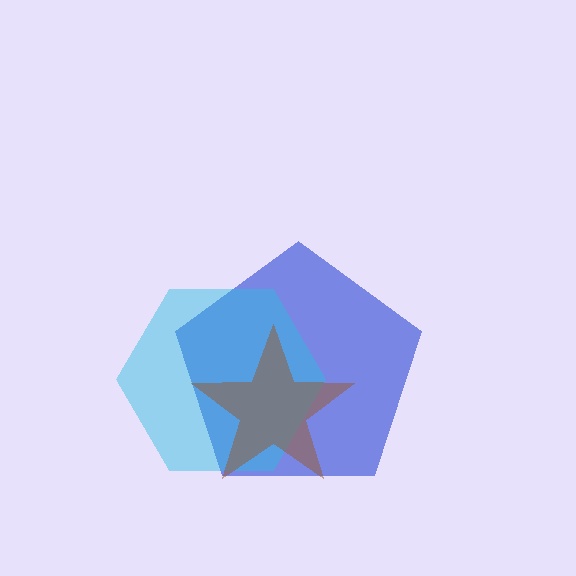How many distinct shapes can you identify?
There are 3 distinct shapes: a blue pentagon, a cyan hexagon, a brown star.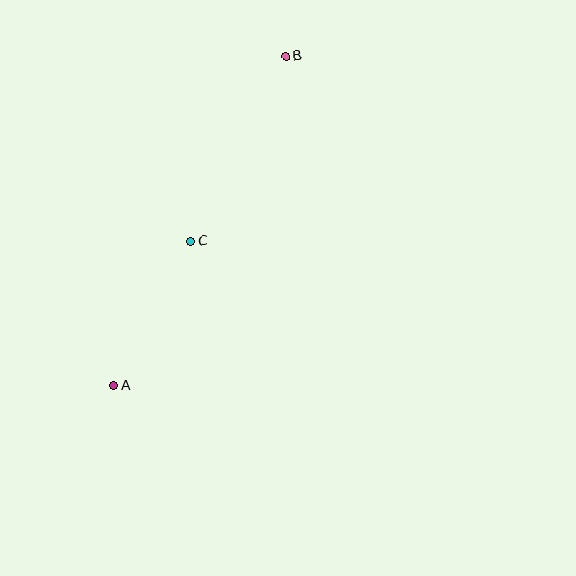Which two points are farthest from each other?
Points A and B are farthest from each other.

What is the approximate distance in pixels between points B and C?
The distance between B and C is approximately 208 pixels.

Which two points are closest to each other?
Points A and C are closest to each other.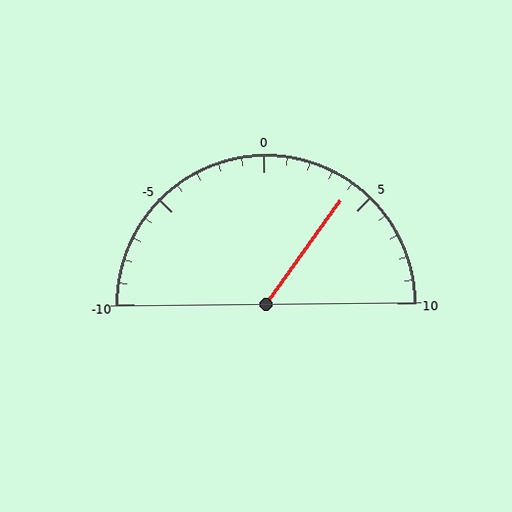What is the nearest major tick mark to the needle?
The nearest major tick mark is 5.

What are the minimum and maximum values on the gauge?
The gauge ranges from -10 to 10.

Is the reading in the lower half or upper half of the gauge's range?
The reading is in the upper half of the range (-10 to 10).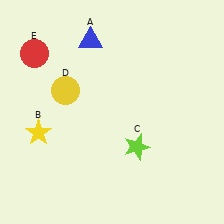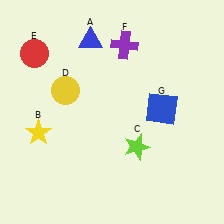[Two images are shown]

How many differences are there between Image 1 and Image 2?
There are 2 differences between the two images.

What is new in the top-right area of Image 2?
A purple cross (F) was added in the top-right area of Image 2.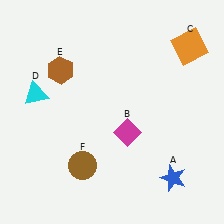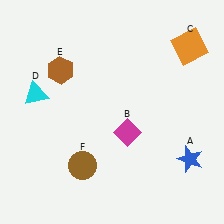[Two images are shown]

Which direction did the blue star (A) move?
The blue star (A) moved up.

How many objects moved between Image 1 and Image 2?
1 object moved between the two images.